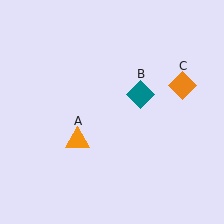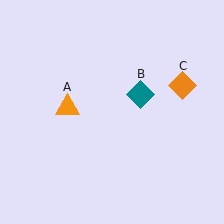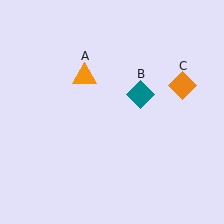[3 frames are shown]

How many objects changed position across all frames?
1 object changed position: orange triangle (object A).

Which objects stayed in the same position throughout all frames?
Teal diamond (object B) and orange diamond (object C) remained stationary.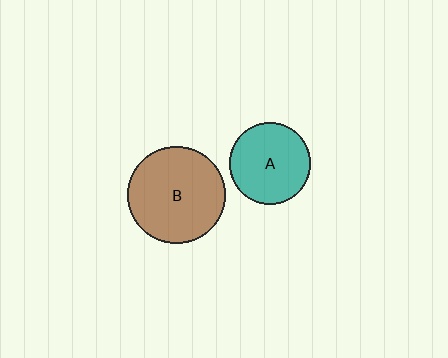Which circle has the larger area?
Circle B (brown).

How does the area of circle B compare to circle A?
Approximately 1.4 times.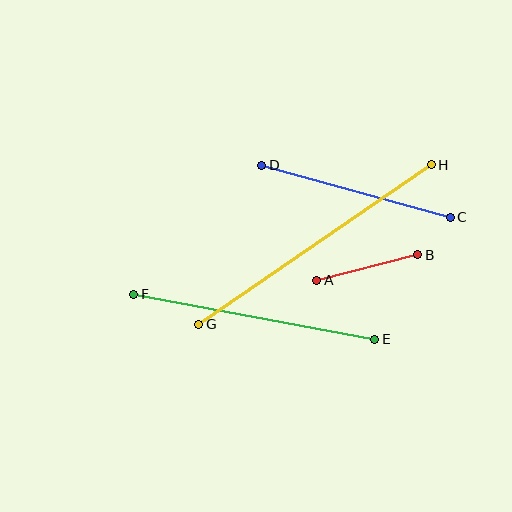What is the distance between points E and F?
The distance is approximately 245 pixels.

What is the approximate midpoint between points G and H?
The midpoint is at approximately (315, 245) pixels.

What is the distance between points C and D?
The distance is approximately 196 pixels.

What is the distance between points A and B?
The distance is approximately 104 pixels.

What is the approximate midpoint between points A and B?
The midpoint is at approximately (367, 268) pixels.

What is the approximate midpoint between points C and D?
The midpoint is at approximately (356, 191) pixels.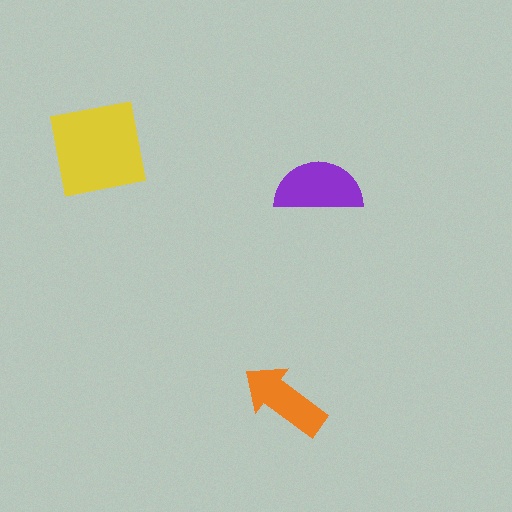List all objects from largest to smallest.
The yellow square, the purple semicircle, the orange arrow.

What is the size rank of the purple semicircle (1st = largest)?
2nd.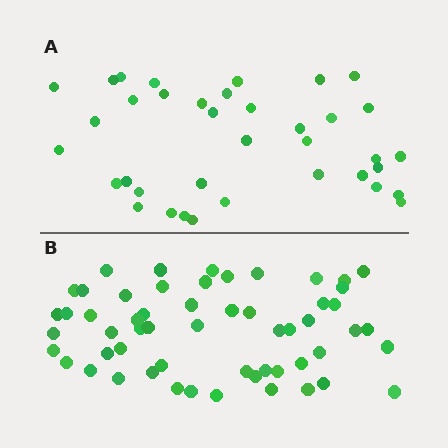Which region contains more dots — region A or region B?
Region B (the bottom region) has more dots.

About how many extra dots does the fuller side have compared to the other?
Region B has approximately 20 more dots than region A.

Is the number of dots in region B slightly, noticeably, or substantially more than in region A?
Region B has substantially more. The ratio is roughly 1.5 to 1.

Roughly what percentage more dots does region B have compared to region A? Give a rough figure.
About 50% more.